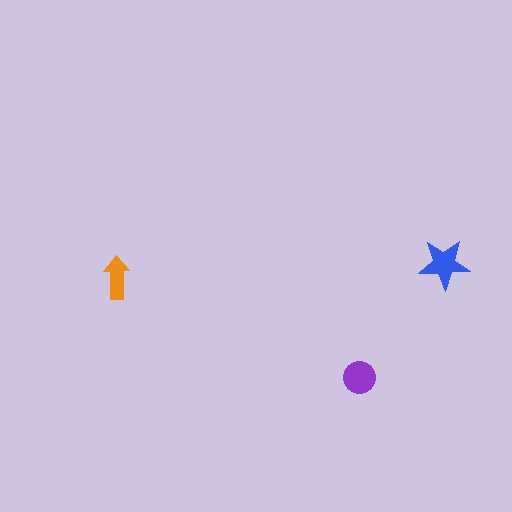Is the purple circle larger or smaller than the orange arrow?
Larger.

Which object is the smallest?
The orange arrow.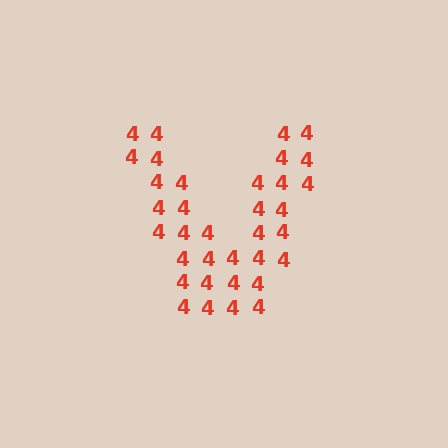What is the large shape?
The large shape is the letter V.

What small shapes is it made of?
It is made of small digit 4's.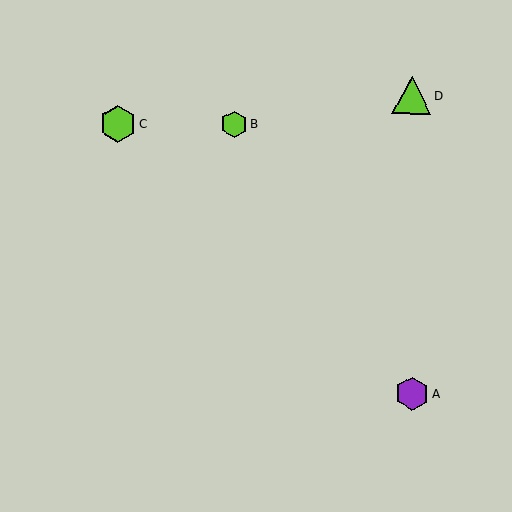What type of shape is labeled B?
Shape B is a lime hexagon.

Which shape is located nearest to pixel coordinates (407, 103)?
The lime triangle (labeled D) at (412, 95) is nearest to that location.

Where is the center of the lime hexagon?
The center of the lime hexagon is at (234, 124).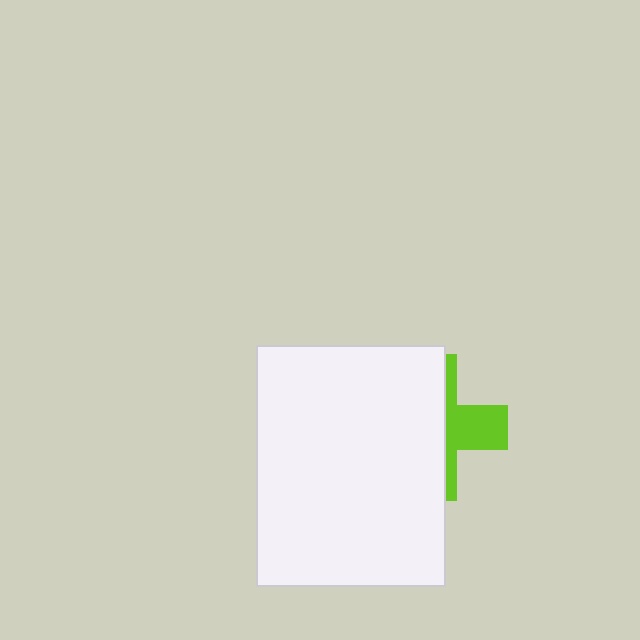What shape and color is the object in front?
The object in front is a white rectangle.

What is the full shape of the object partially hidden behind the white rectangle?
The partially hidden object is a lime cross.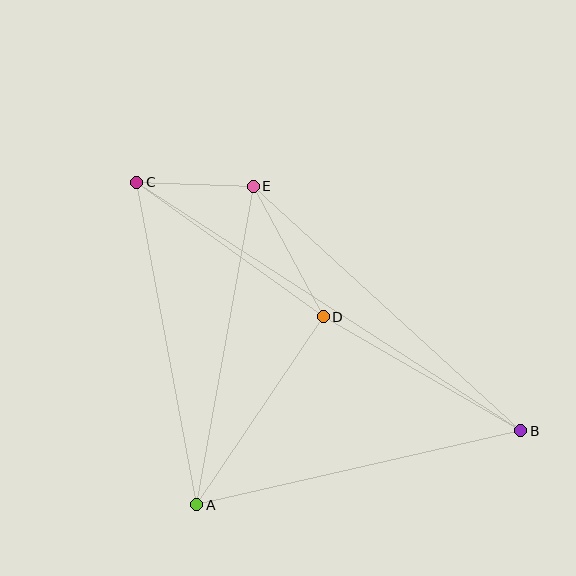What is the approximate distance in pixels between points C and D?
The distance between C and D is approximately 230 pixels.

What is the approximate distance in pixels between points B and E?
The distance between B and E is approximately 362 pixels.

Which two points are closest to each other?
Points C and E are closest to each other.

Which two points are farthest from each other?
Points B and C are farthest from each other.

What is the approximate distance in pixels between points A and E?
The distance between A and E is approximately 323 pixels.